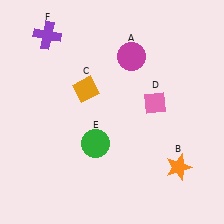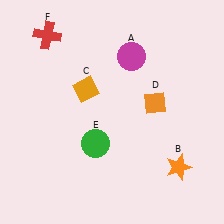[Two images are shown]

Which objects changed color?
D changed from pink to orange. F changed from purple to red.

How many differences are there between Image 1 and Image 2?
There are 2 differences between the two images.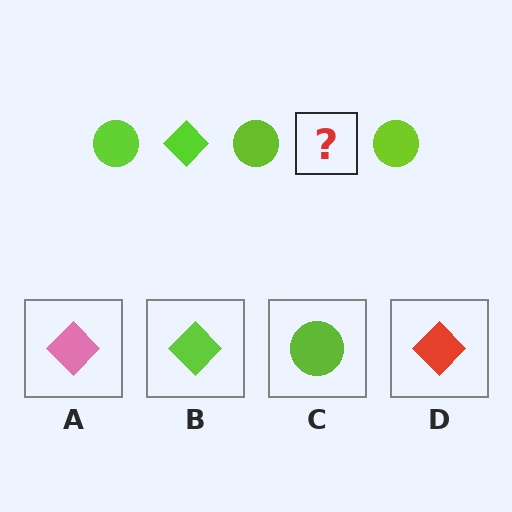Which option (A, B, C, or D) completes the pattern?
B.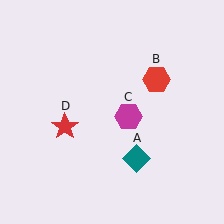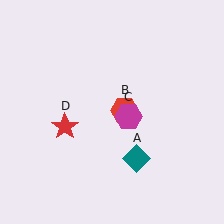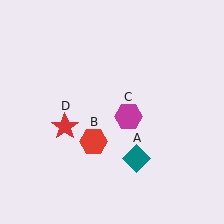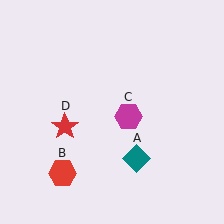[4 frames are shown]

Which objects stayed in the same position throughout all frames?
Teal diamond (object A) and magenta hexagon (object C) and red star (object D) remained stationary.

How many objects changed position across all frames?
1 object changed position: red hexagon (object B).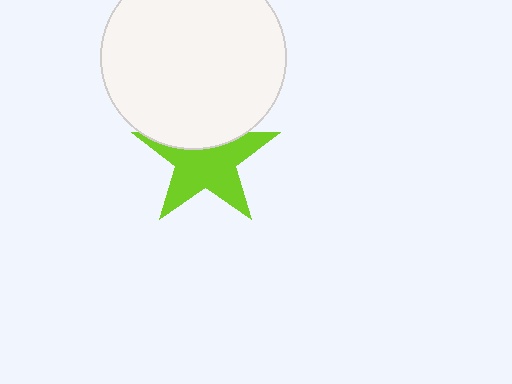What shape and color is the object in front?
The object in front is a white circle.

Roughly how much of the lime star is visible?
Most of it is visible (roughly 67%).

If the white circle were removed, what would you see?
You would see the complete lime star.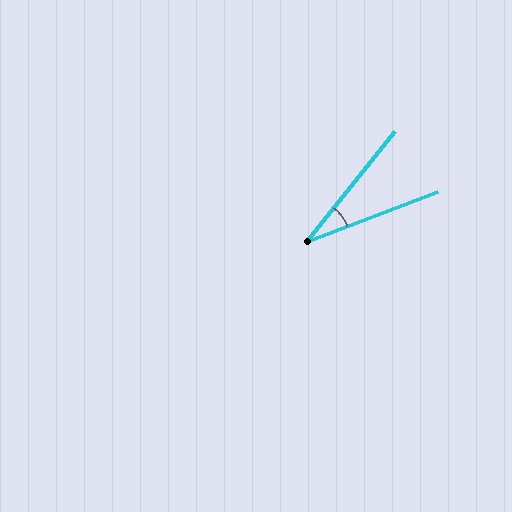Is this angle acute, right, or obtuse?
It is acute.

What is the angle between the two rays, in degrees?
Approximately 30 degrees.